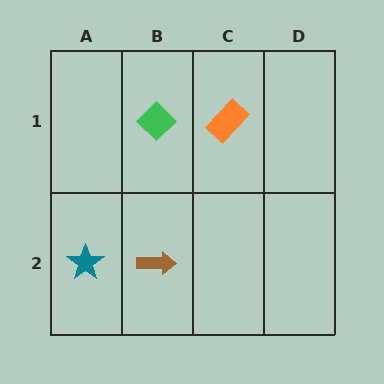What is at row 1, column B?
A green diamond.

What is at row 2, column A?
A teal star.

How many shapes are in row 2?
2 shapes.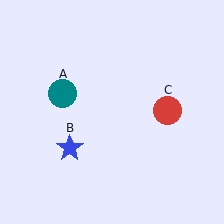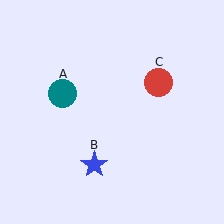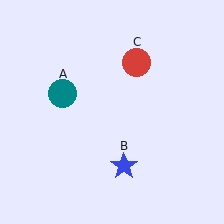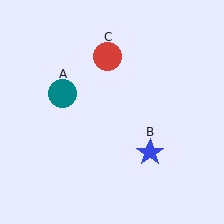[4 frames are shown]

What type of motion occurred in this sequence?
The blue star (object B), red circle (object C) rotated counterclockwise around the center of the scene.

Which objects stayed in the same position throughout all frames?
Teal circle (object A) remained stationary.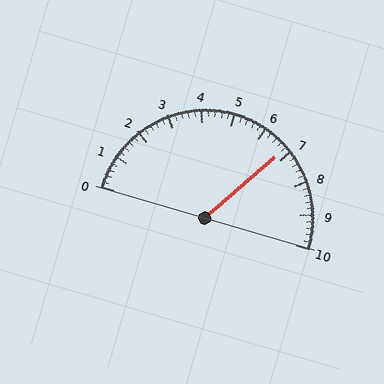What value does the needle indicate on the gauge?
The needle indicates approximately 6.8.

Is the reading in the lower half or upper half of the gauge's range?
The reading is in the upper half of the range (0 to 10).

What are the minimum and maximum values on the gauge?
The gauge ranges from 0 to 10.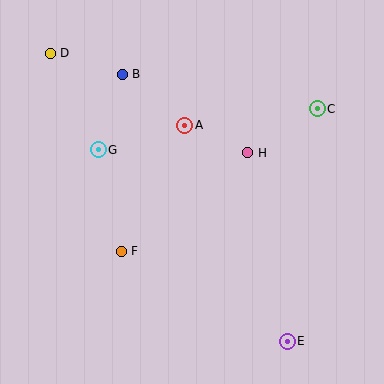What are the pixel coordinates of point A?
Point A is at (185, 125).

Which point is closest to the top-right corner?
Point C is closest to the top-right corner.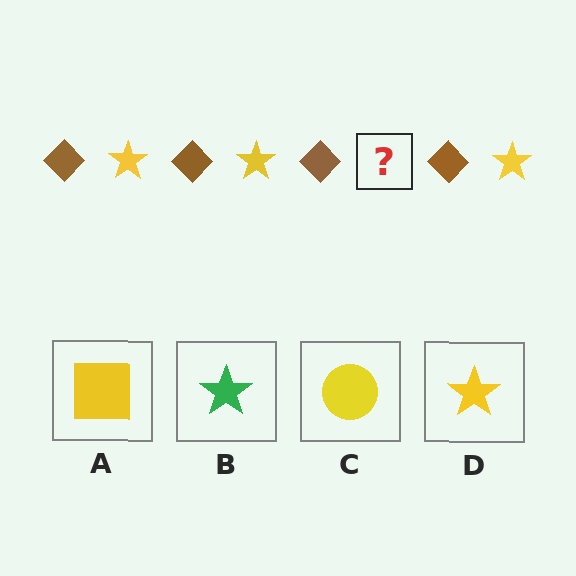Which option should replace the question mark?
Option D.